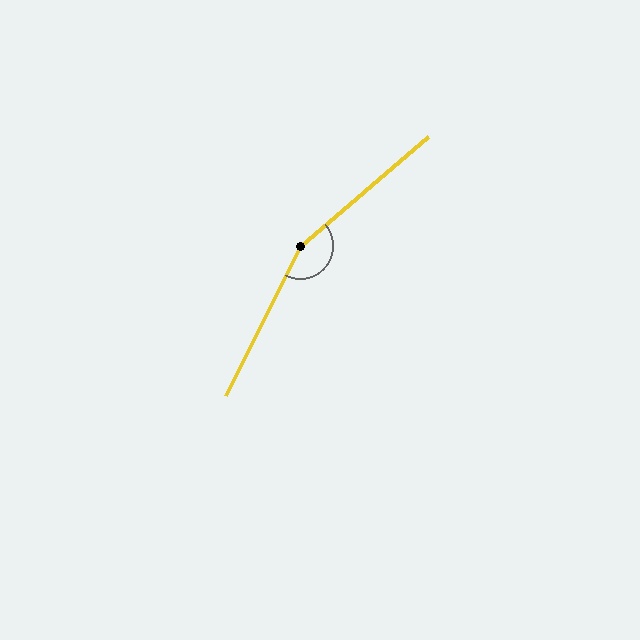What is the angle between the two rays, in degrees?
Approximately 157 degrees.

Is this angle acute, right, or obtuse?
It is obtuse.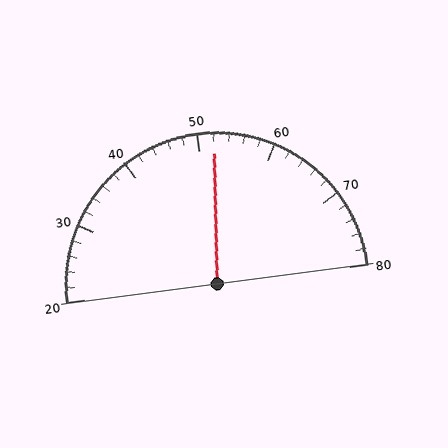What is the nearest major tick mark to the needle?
The nearest major tick mark is 50.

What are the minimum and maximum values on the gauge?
The gauge ranges from 20 to 80.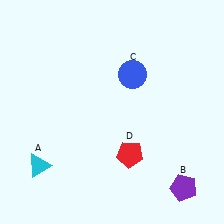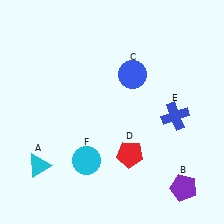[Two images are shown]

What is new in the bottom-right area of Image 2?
A blue cross (E) was added in the bottom-right area of Image 2.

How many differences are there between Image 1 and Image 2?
There are 2 differences between the two images.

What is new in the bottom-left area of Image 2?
A cyan circle (F) was added in the bottom-left area of Image 2.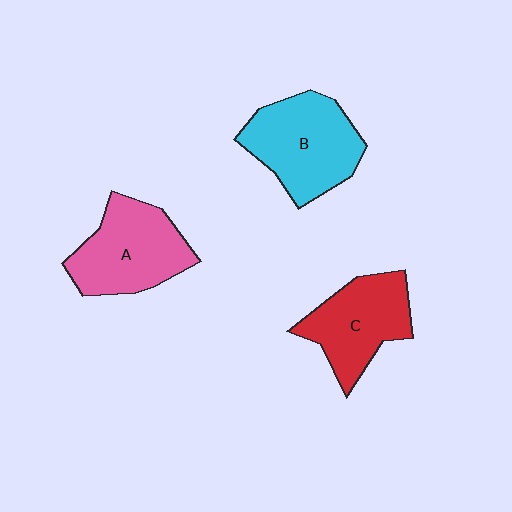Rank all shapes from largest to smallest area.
From largest to smallest: B (cyan), A (pink), C (red).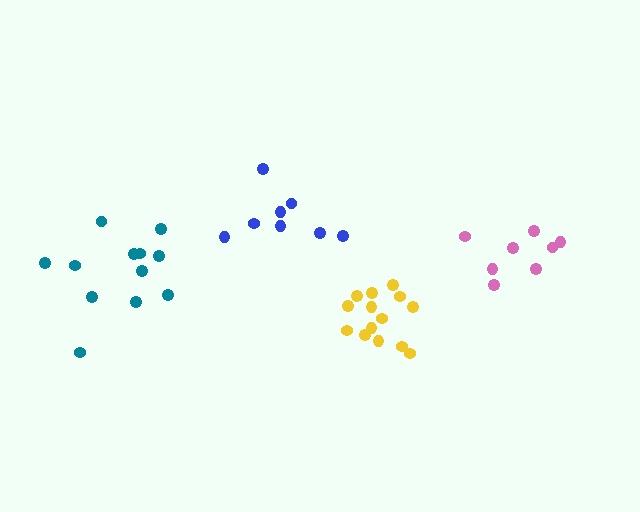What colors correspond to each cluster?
The clusters are colored: yellow, pink, teal, blue.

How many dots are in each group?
Group 1: 14 dots, Group 2: 8 dots, Group 3: 12 dots, Group 4: 8 dots (42 total).